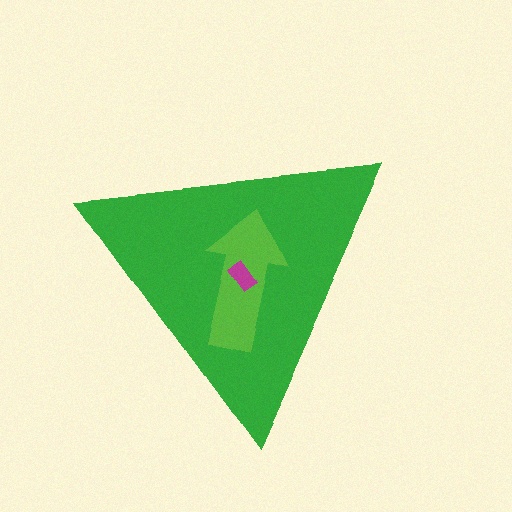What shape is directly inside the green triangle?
The lime arrow.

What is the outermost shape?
The green triangle.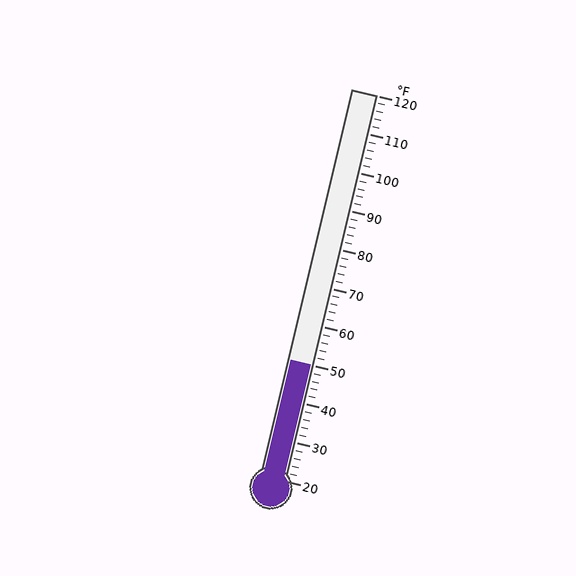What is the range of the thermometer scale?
The thermometer scale ranges from 20°F to 120°F.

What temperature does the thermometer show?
The thermometer shows approximately 50°F.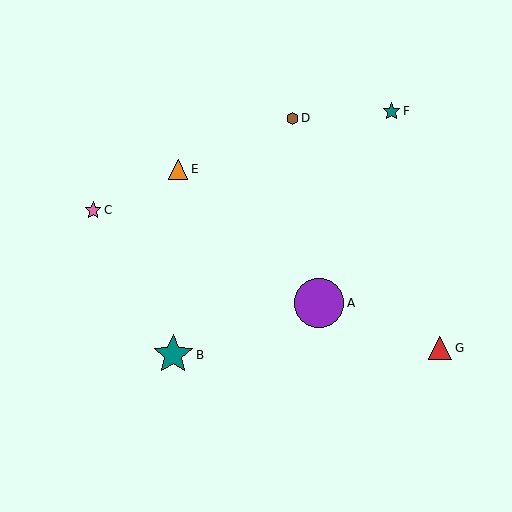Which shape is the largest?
The purple circle (labeled A) is the largest.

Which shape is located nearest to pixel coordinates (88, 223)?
The pink star (labeled C) at (93, 210) is nearest to that location.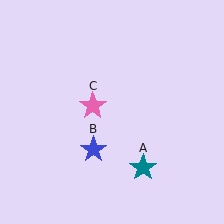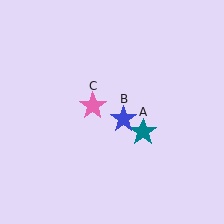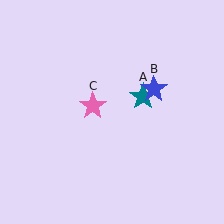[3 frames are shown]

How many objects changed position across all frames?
2 objects changed position: teal star (object A), blue star (object B).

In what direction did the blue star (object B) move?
The blue star (object B) moved up and to the right.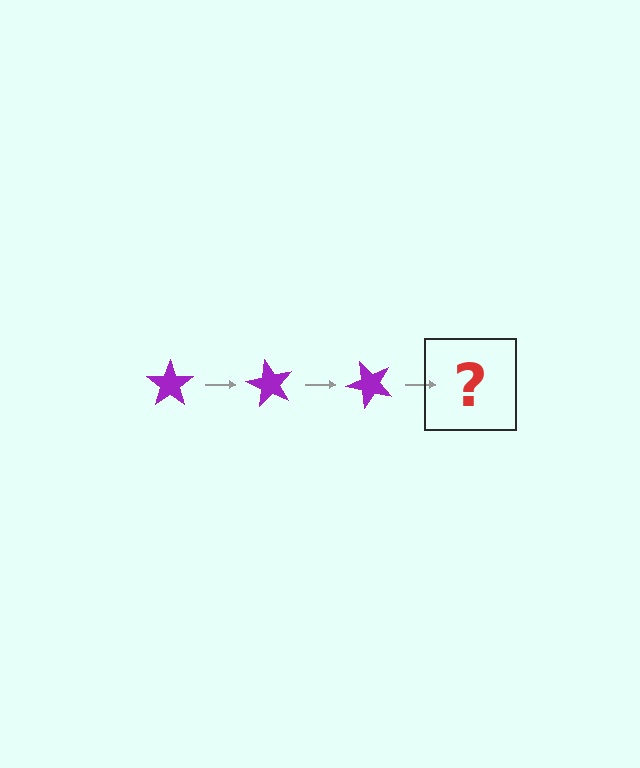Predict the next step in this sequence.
The next step is a purple star rotated 180 degrees.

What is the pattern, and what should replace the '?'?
The pattern is that the star rotates 60 degrees each step. The '?' should be a purple star rotated 180 degrees.